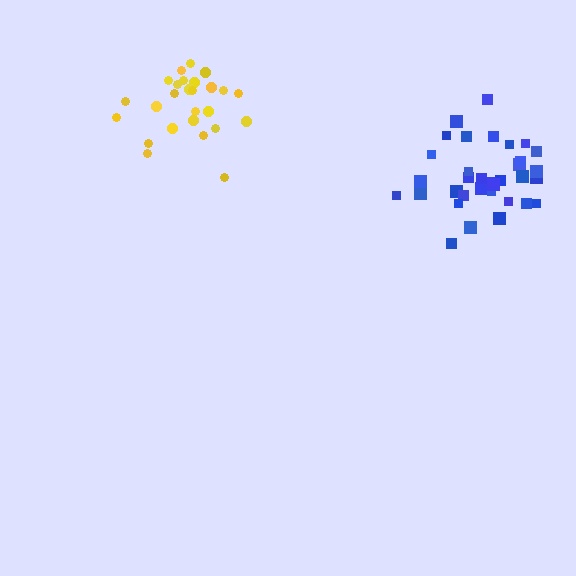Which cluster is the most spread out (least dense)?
Yellow.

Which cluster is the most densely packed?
Blue.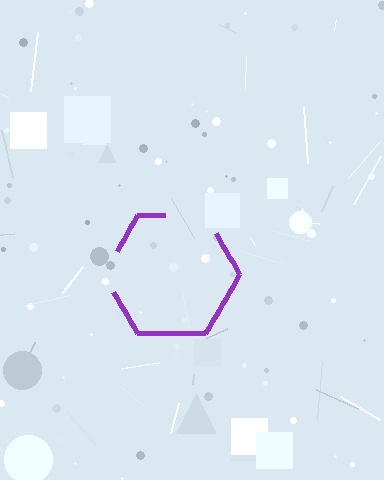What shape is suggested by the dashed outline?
The dashed outline suggests a hexagon.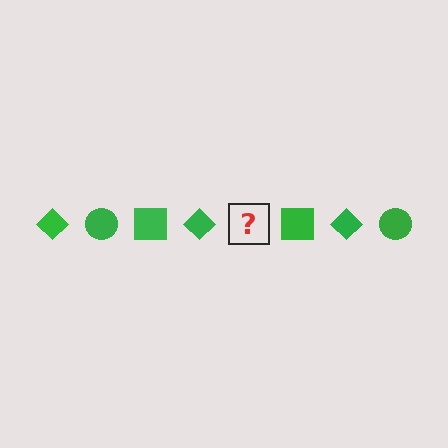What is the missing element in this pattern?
The missing element is a green circle.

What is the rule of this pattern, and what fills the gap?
The rule is that the pattern cycles through diamond, circle, square shapes in green. The gap should be filled with a green circle.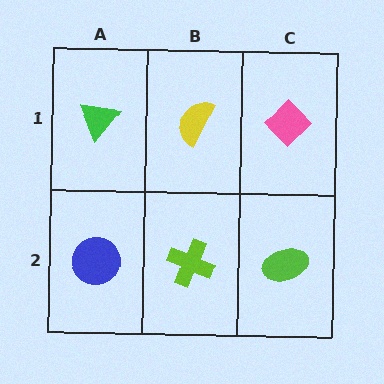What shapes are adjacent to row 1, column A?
A blue circle (row 2, column A), a yellow semicircle (row 1, column B).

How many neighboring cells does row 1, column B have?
3.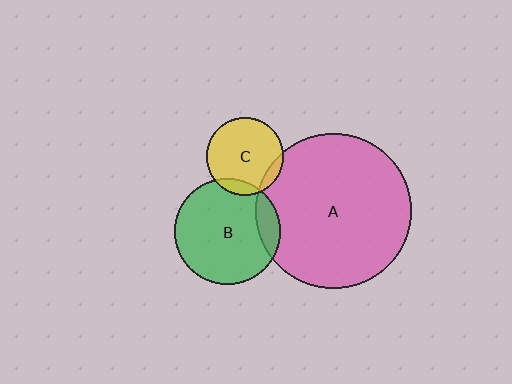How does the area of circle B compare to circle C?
Approximately 1.9 times.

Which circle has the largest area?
Circle A (pink).